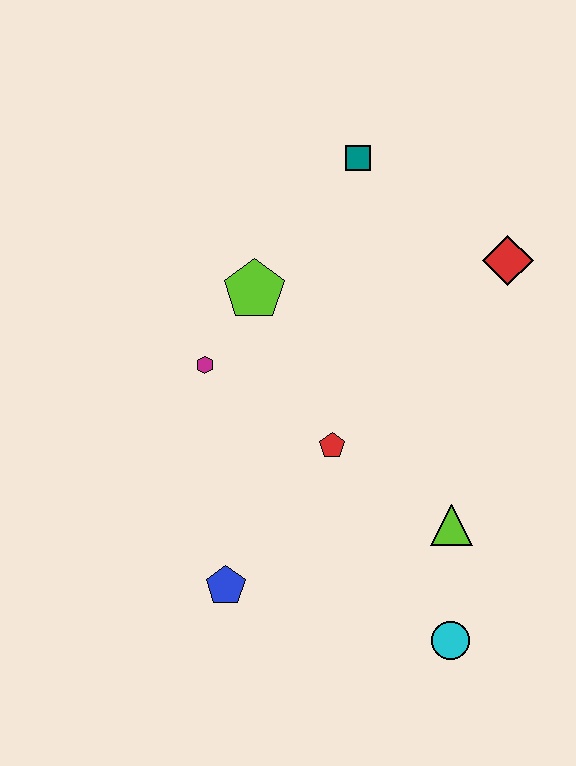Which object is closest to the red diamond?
The teal square is closest to the red diamond.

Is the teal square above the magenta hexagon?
Yes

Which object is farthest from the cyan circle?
The teal square is farthest from the cyan circle.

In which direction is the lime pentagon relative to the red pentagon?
The lime pentagon is above the red pentagon.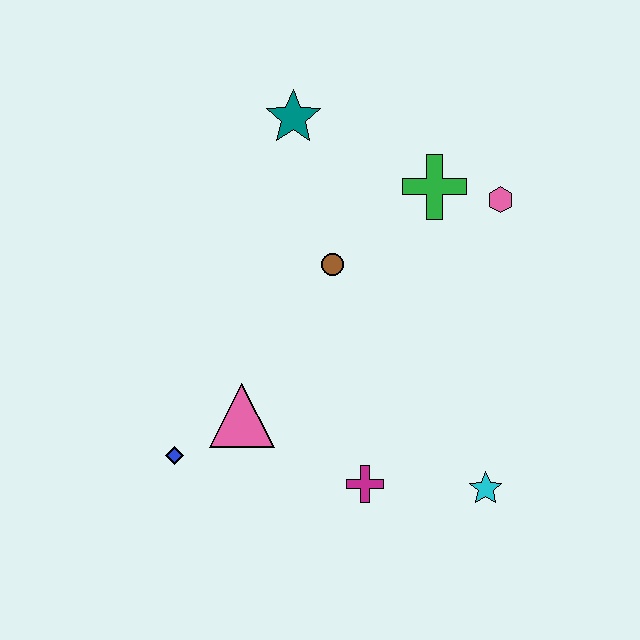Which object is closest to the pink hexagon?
The green cross is closest to the pink hexagon.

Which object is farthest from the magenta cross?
The teal star is farthest from the magenta cross.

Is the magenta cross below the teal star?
Yes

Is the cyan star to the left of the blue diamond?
No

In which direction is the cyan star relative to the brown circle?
The cyan star is below the brown circle.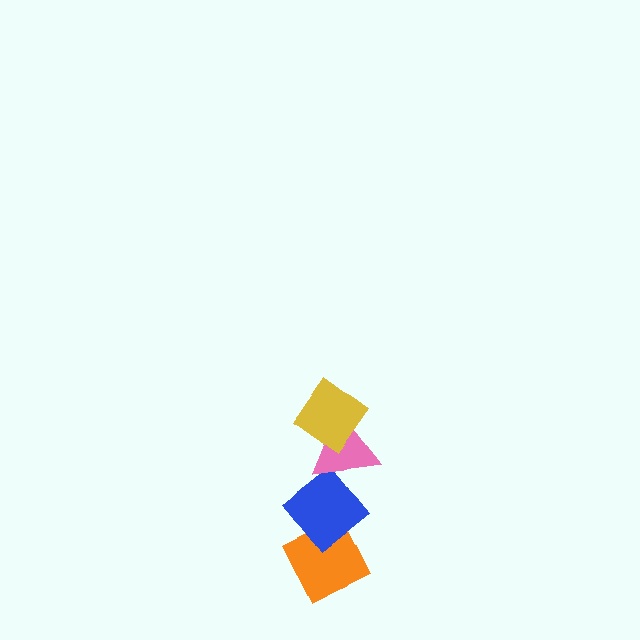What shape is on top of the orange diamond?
The blue diamond is on top of the orange diamond.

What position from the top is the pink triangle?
The pink triangle is 2nd from the top.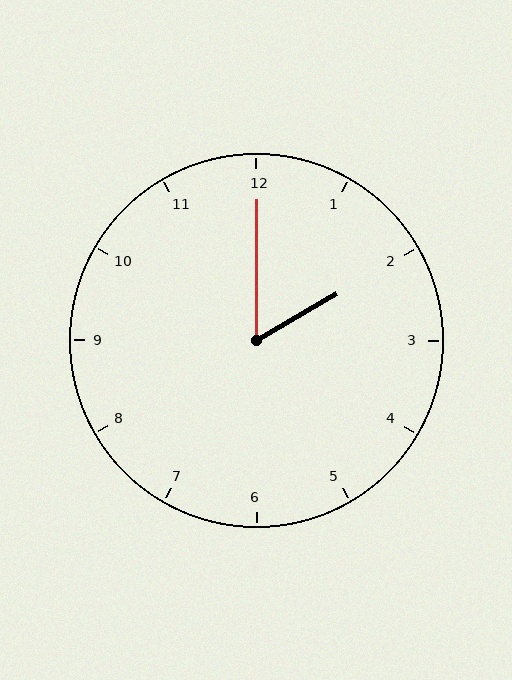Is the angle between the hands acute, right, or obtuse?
It is acute.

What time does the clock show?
2:00.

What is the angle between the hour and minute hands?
Approximately 60 degrees.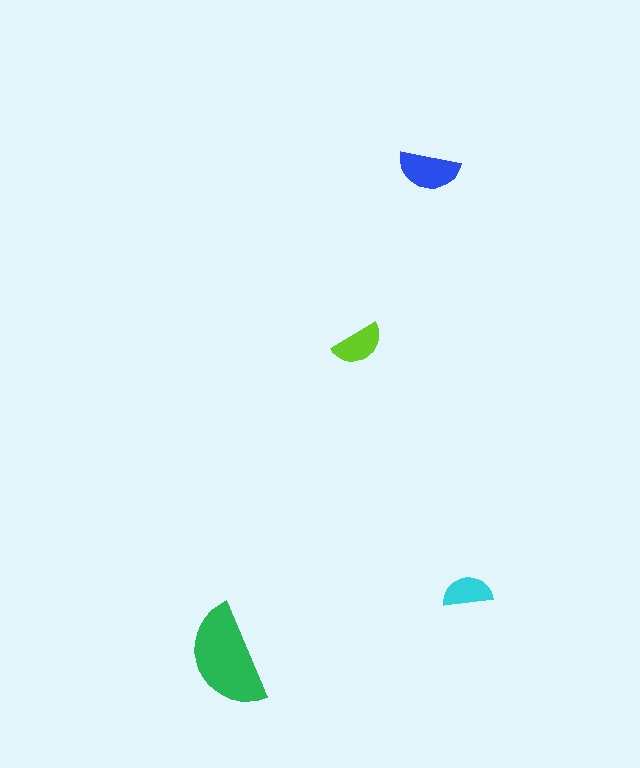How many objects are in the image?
There are 4 objects in the image.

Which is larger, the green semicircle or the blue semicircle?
The green one.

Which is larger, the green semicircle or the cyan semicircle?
The green one.